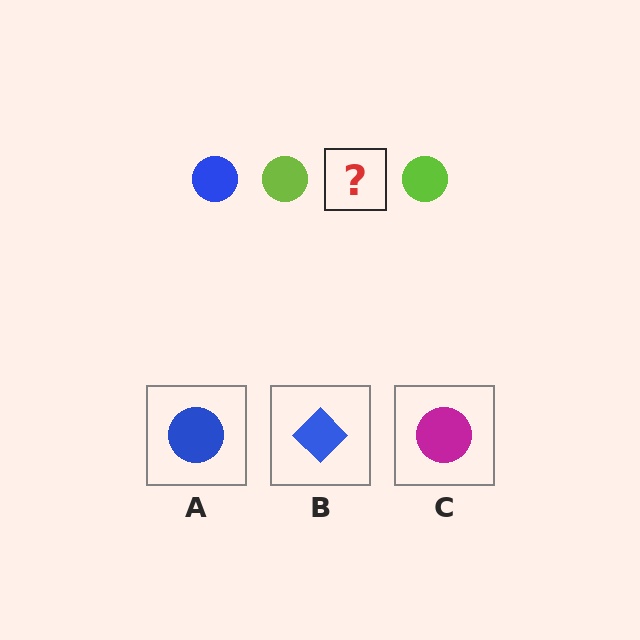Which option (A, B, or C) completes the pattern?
A.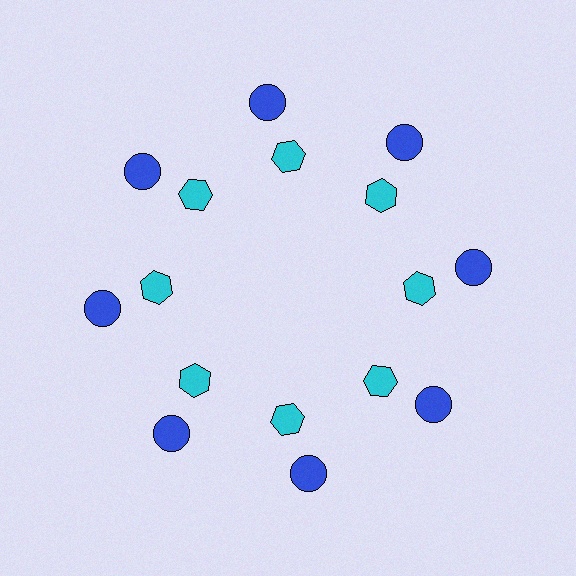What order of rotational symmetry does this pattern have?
This pattern has 8-fold rotational symmetry.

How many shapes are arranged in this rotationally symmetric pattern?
There are 16 shapes, arranged in 8 groups of 2.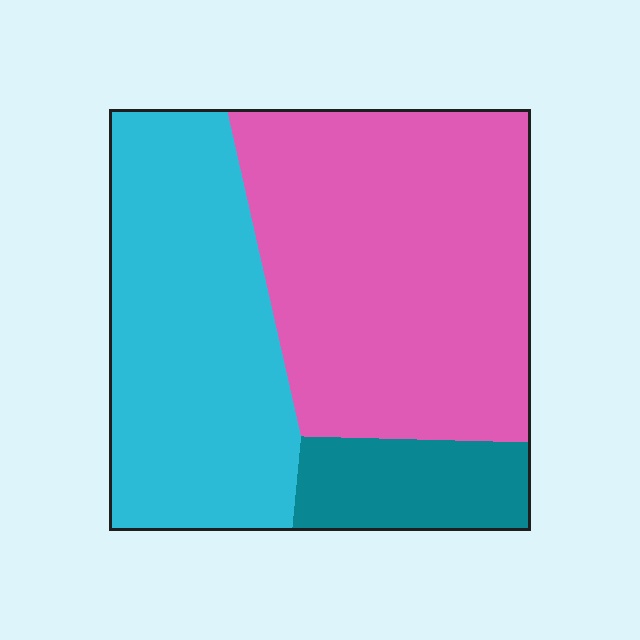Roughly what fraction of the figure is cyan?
Cyan takes up about three eighths (3/8) of the figure.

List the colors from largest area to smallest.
From largest to smallest: pink, cyan, teal.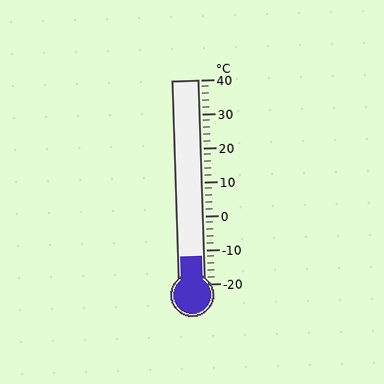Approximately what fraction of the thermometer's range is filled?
The thermometer is filled to approximately 15% of its range.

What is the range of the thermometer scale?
The thermometer scale ranges from -20°C to 40°C.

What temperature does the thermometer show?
The thermometer shows approximately -12°C.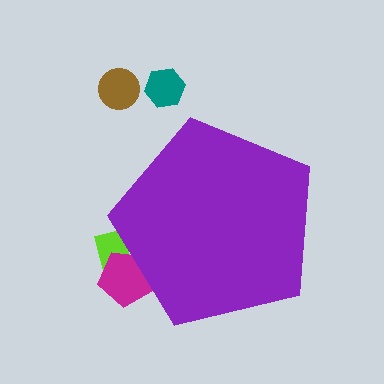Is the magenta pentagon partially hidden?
Yes, the magenta pentagon is partially hidden behind the purple pentagon.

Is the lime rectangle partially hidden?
Yes, the lime rectangle is partially hidden behind the purple pentagon.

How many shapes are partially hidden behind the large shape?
2 shapes are partially hidden.